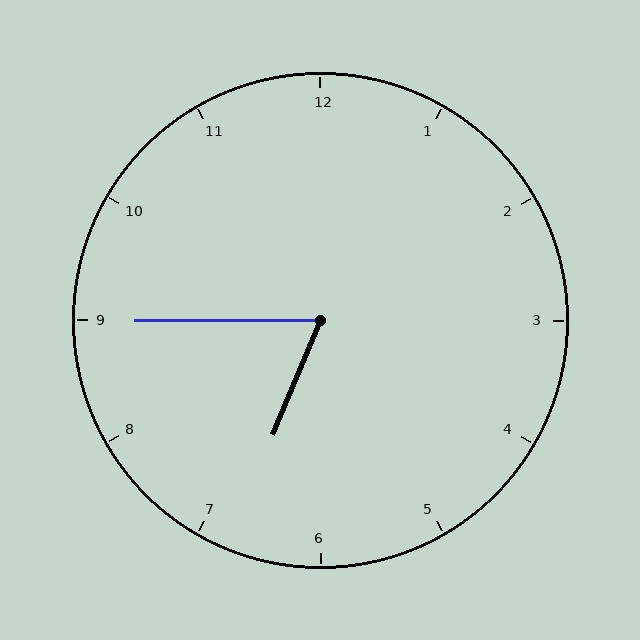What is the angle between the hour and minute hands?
Approximately 68 degrees.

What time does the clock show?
6:45.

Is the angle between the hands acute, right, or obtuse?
It is acute.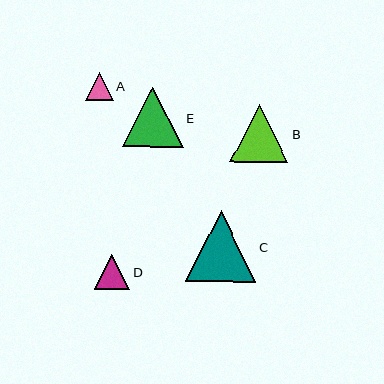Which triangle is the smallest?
Triangle A is the smallest with a size of approximately 28 pixels.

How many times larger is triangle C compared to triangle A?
Triangle C is approximately 2.5 times the size of triangle A.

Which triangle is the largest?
Triangle C is the largest with a size of approximately 71 pixels.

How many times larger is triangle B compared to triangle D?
Triangle B is approximately 1.6 times the size of triangle D.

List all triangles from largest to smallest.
From largest to smallest: C, E, B, D, A.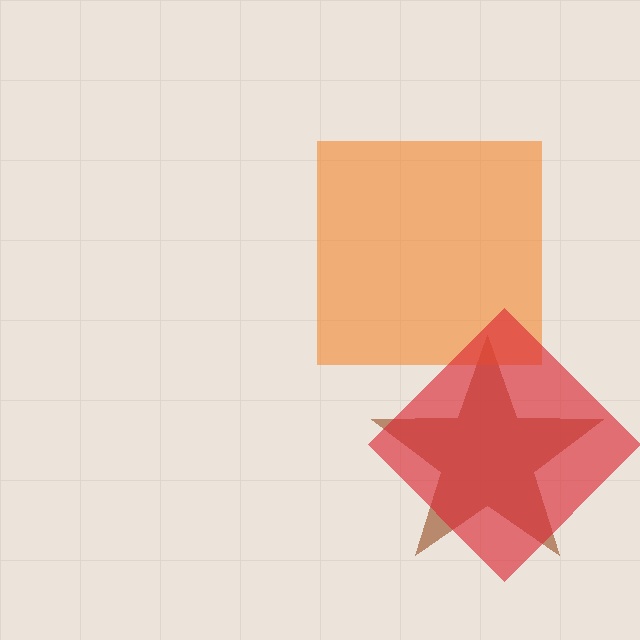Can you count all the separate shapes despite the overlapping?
Yes, there are 3 separate shapes.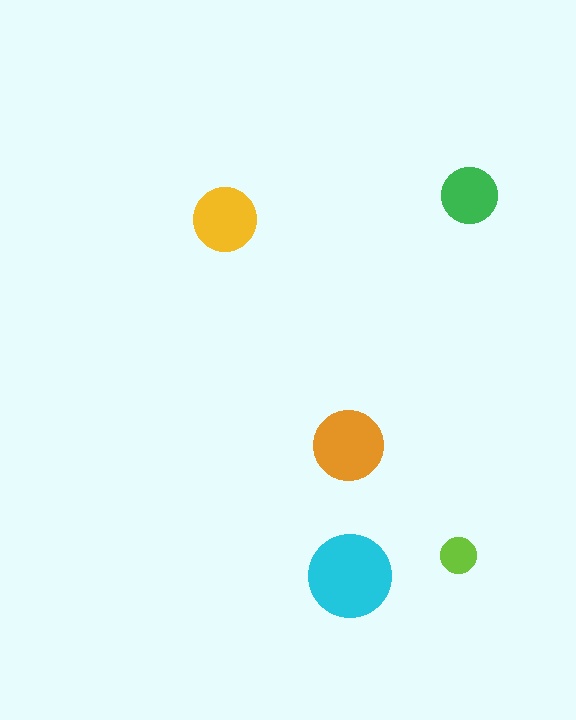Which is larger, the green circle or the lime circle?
The green one.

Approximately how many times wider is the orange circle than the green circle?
About 1.5 times wider.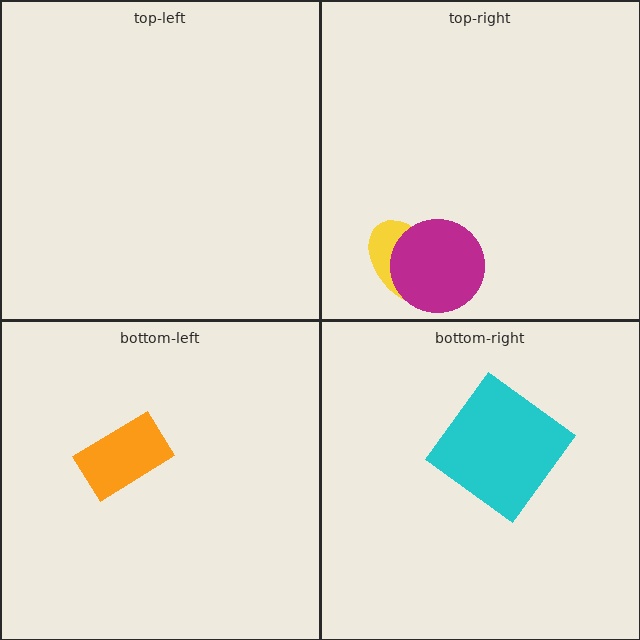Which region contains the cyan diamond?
The bottom-right region.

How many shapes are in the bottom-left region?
1.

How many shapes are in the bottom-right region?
1.